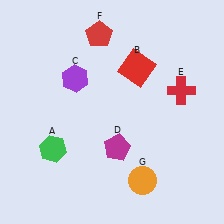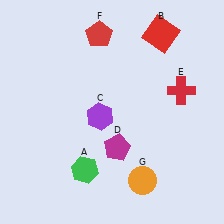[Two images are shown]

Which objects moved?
The objects that moved are: the green hexagon (A), the red square (B), the purple hexagon (C).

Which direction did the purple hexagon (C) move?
The purple hexagon (C) moved down.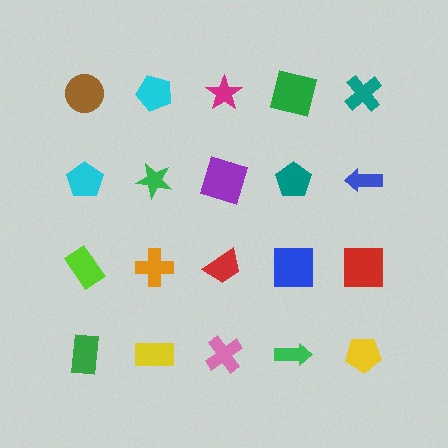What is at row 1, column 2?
A cyan pentagon.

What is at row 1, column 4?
A green square.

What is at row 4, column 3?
A pink cross.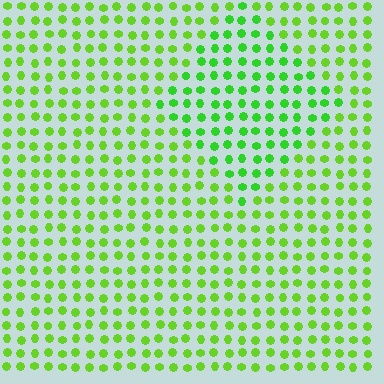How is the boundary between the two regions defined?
The boundary is defined purely by a slight shift in hue (about 21 degrees). Spacing, size, and orientation are identical on both sides.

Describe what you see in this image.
The image is filled with small lime elements in a uniform arrangement. A diamond-shaped region is visible where the elements are tinted to a slightly different hue, forming a subtle color boundary.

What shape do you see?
I see a diamond.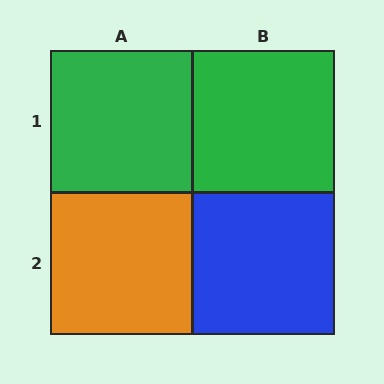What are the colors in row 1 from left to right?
Green, green.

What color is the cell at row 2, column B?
Blue.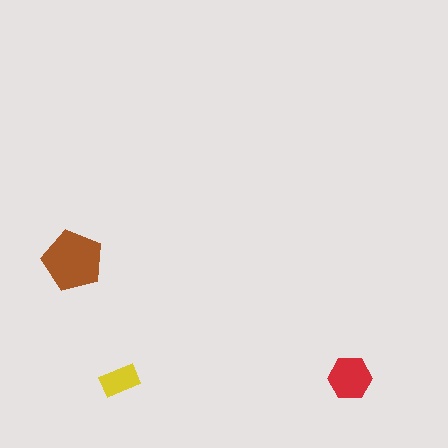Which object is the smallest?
The yellow rectangle.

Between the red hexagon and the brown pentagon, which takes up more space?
The brown pentagon.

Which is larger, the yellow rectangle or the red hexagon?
The red hexagon.